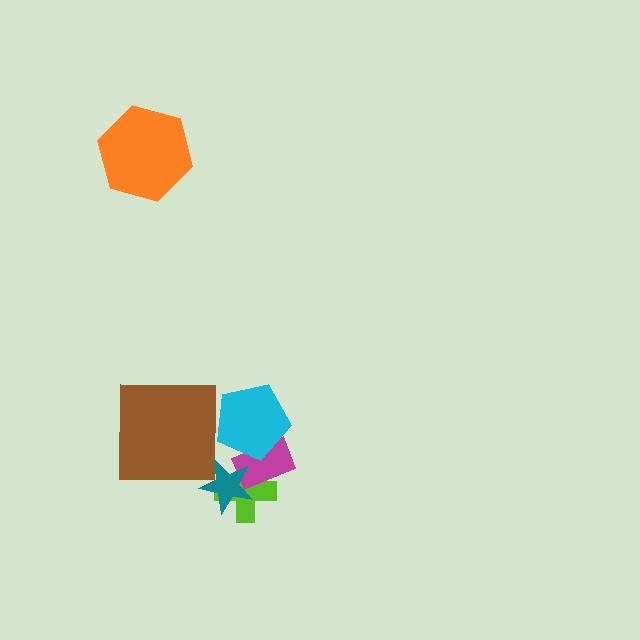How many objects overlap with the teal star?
2 objects overlap with the teal star.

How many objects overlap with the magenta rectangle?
3 objects overlap with the magenta rectangle.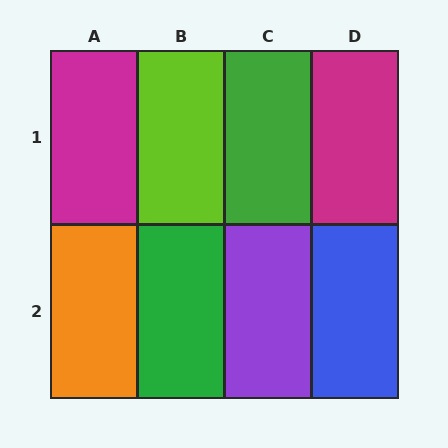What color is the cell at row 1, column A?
Magenta.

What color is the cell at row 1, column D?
Magenta.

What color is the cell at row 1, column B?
Lime.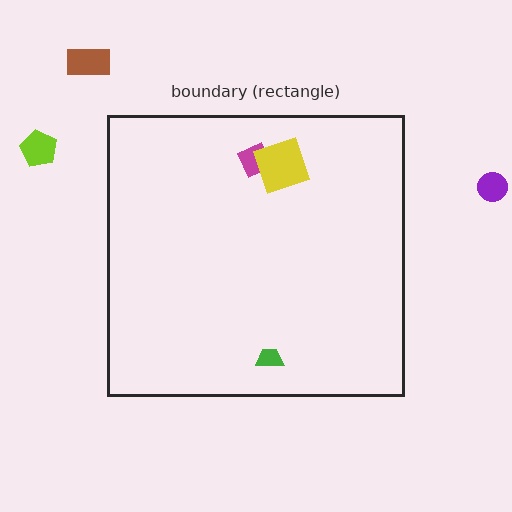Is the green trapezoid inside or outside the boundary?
Inside.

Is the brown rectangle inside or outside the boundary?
Outside.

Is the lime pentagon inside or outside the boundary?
Outside.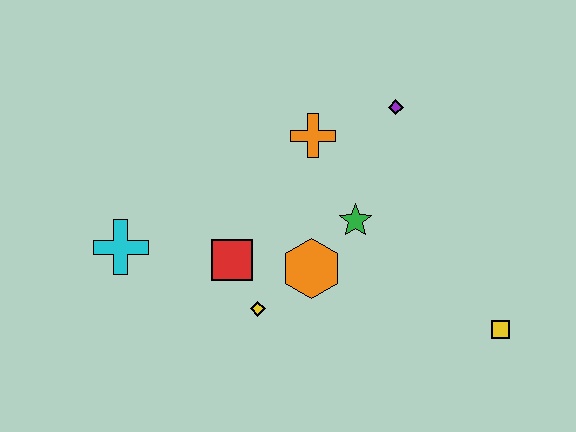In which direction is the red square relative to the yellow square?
The red square is to the left of the yellow square.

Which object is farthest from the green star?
The cyan cross is farthest from the green star.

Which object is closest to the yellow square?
The green star is closest to the yellow square.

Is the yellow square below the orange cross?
Yes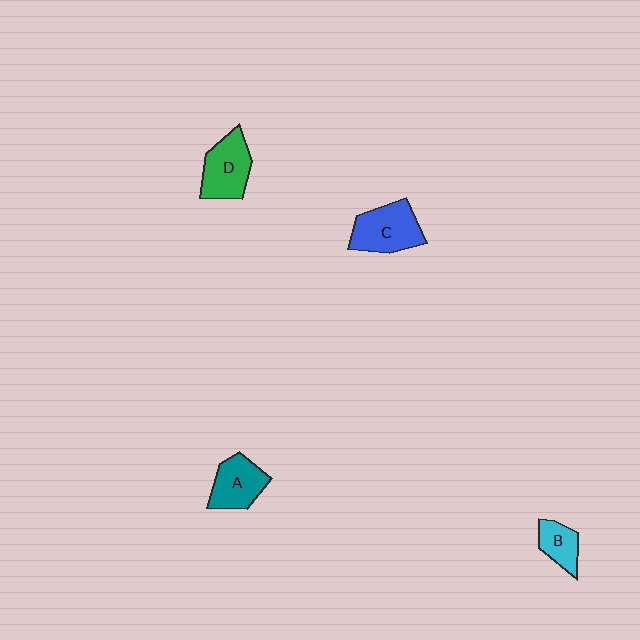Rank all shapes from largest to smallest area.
From largest to smallest: C (blue), D (green), A (teal), B (cyan).